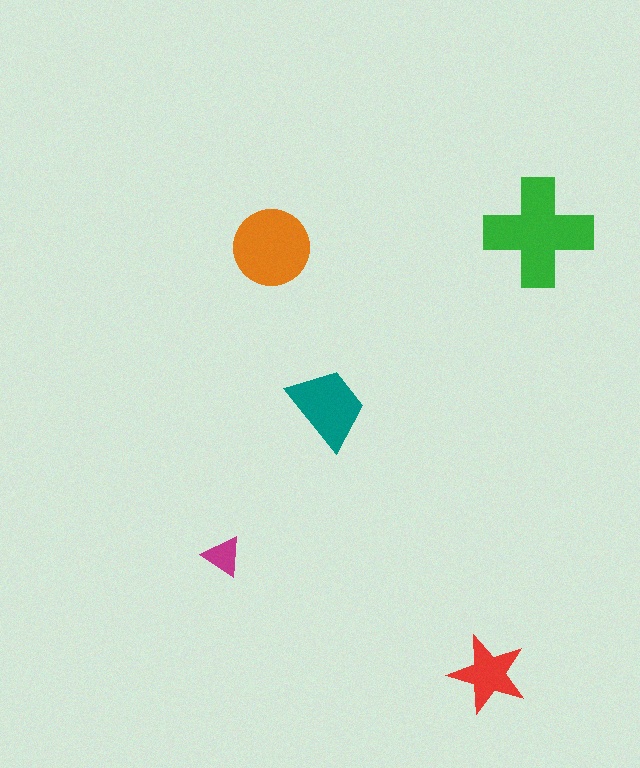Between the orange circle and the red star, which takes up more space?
The orange circle.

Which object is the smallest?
The magenta triangle.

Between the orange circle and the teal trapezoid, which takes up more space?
The orange circle.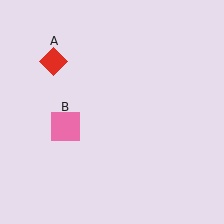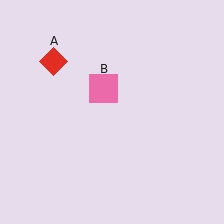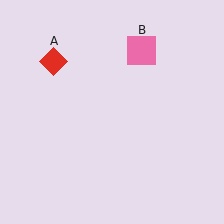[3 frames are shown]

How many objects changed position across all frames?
1 object changed position: pink square (object B).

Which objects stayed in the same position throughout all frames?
Red diamond (object A) remained stationary.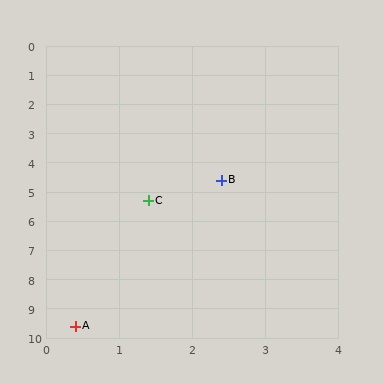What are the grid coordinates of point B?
Point B is at approximately (2.4, 4.6).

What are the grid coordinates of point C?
Point C is at approximately (1.4, 5.3).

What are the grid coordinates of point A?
Point A is at approximately (0.4, 9.6).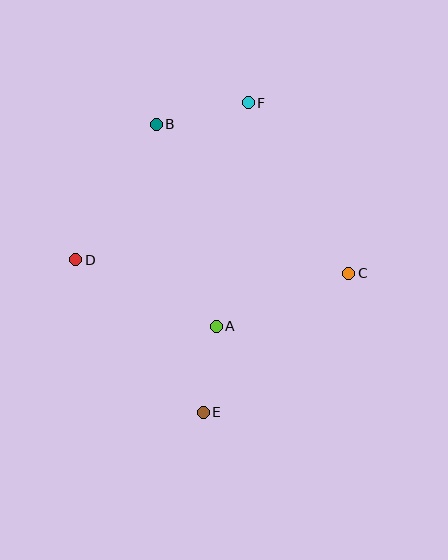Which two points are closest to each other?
Points A and E are closest to each other.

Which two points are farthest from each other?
Points E and F are farthest from each other.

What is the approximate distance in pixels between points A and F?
The distance between A and F is approximately 226 pixels.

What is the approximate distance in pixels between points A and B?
The distance between A and B is approximately 211 pixels.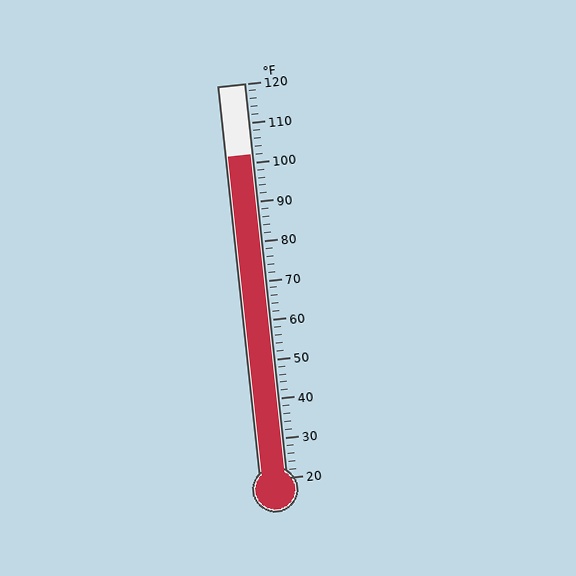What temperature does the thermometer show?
The thermometer shows approximately 102°F.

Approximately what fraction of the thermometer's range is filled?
The thermometer is filled to approximately 80% of its range.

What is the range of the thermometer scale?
The thermometer scale ranges from 20°F to 120°F.